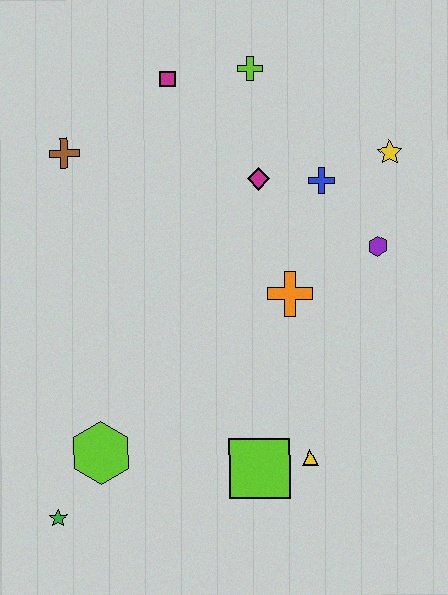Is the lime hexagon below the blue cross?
Yes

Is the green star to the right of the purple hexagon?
No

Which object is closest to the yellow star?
The blue cross is closest to the yellow star.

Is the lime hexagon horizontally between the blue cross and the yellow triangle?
No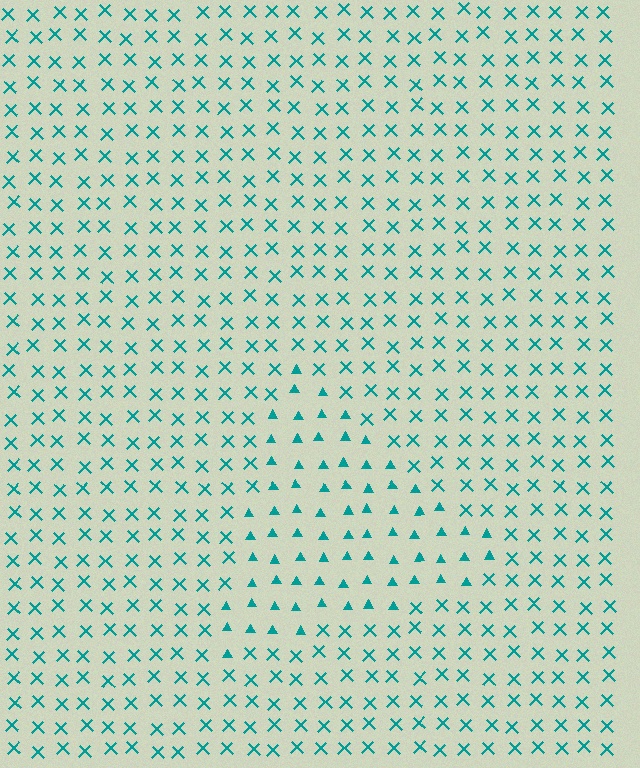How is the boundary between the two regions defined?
The boundary is defined by a change in element shape: triangles inside vs. X marks outside. All elements share the same color and spacing.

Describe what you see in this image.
The image is filled with small teal elements arranged in a uniform grid. A triangle-shaped region contains triangles, while the surrounding area contains X marks. The boundary is defined purely by the change in element shape.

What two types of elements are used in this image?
The image uses triangles inside the triangle region and X marks outside it.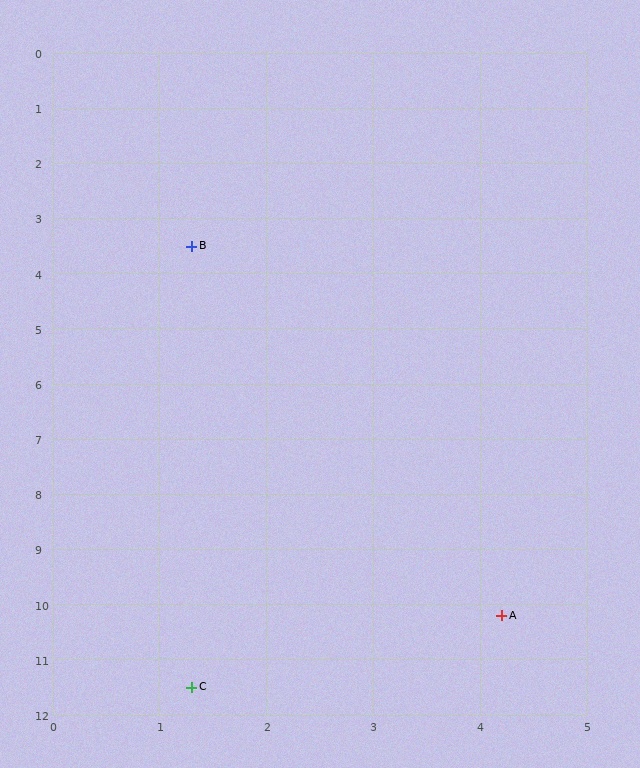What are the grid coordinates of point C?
Point C is at approximately (1.3, 11.5).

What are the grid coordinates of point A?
Point A is at approximately (4.2, 10.2).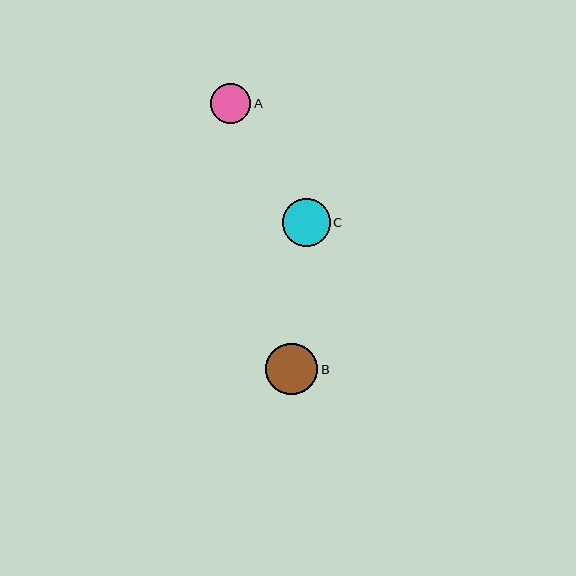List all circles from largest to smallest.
From largest to smallest: B, C, A.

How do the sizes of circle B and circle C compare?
Circle B and circle C are approximately the same size.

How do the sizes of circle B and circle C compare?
Circle B and circle C are approximately the same size.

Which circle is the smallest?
Circle A is the smallest with a size of approximately 40 pixels.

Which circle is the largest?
Circle B is the largest with a size of approximately 52 pixels.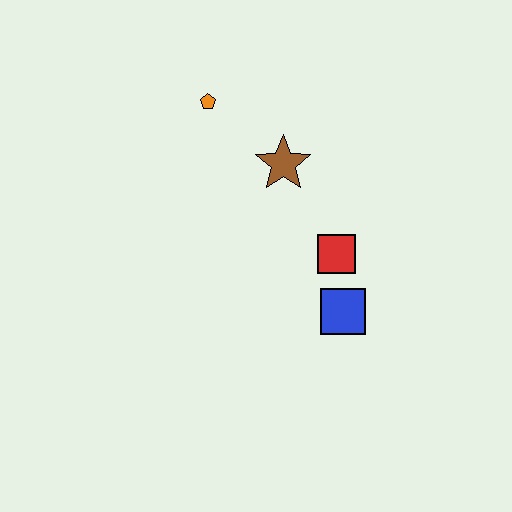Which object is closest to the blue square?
The red square is closest to the blue square.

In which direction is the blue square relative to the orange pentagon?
The blue square is below the orange pentagon.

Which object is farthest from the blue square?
The orange pentagon is farthest from the blue square.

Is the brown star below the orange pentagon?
Yes